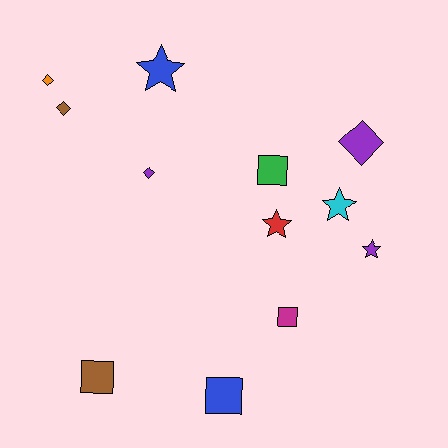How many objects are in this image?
There are 12 objects.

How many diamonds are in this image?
There are 4 diamonds.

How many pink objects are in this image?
There are no pink objects.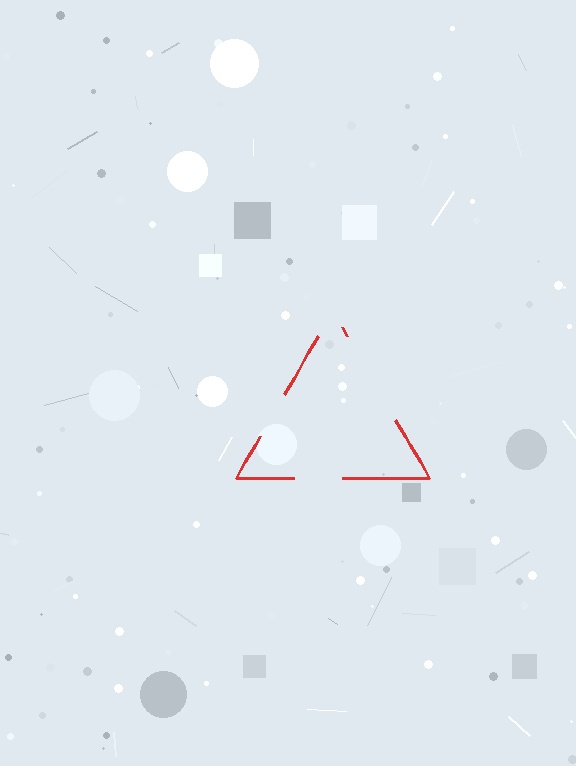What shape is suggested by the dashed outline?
The dashed outline suggests a triangle.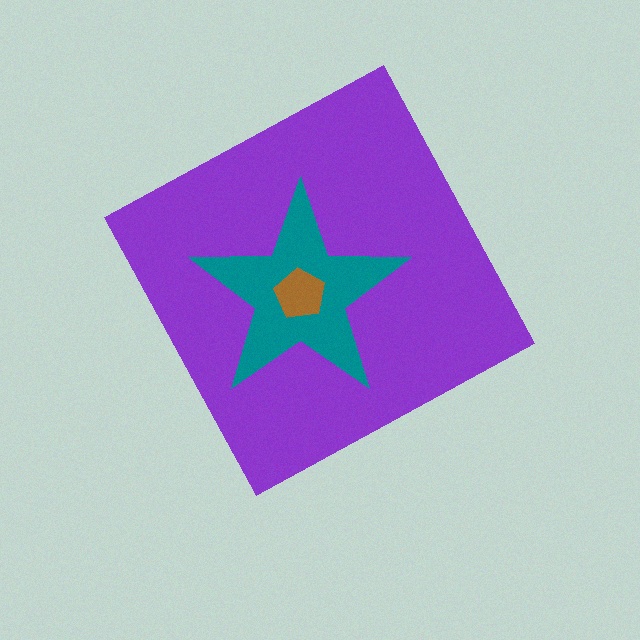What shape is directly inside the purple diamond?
The teal star.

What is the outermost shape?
The purple diamond.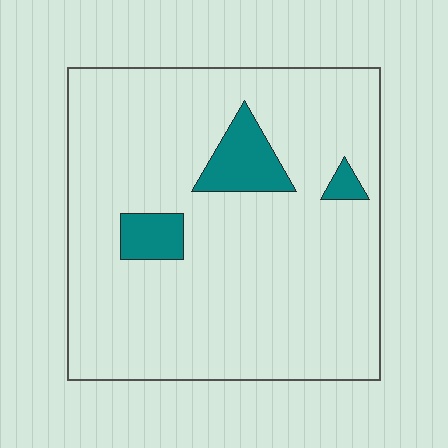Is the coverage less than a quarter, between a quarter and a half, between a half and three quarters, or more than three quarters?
Less than a quarter.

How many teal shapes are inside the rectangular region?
3.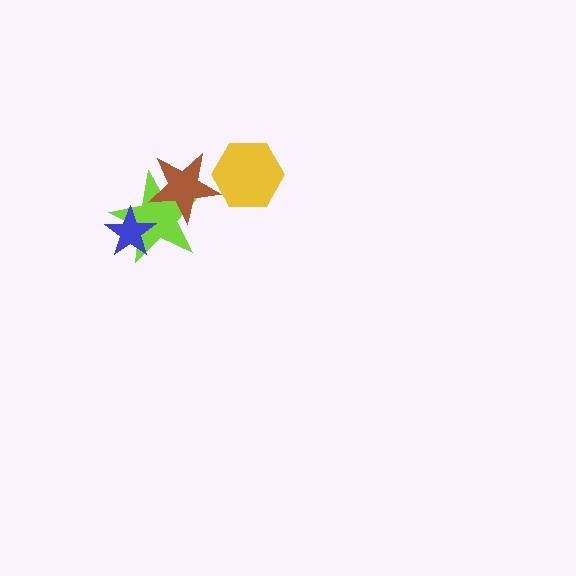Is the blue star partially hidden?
No, no other shape covers it.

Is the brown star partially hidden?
Yes, it is partially covered by another shape.